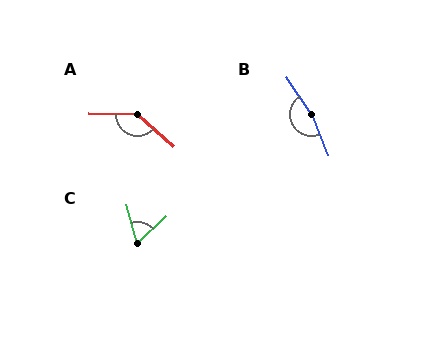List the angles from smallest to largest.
C (61°), A (140°), B (169°).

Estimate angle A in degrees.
Approximately 140 degrees.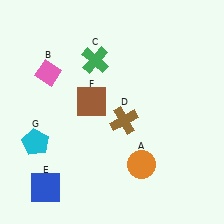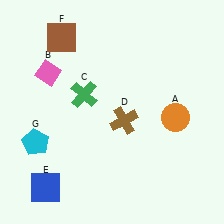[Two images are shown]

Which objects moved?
The objects that moved are: the orange circle (A), the green cross (C), the brown square (F).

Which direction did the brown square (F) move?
The brown square (F) moved up.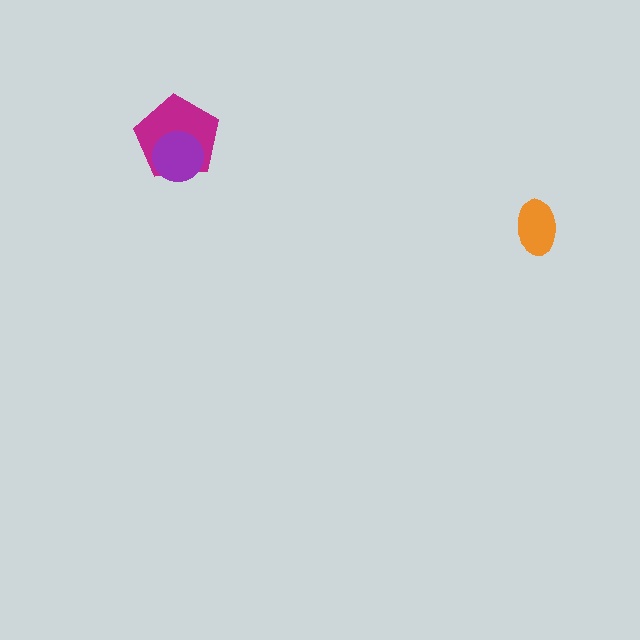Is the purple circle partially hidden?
No, no other shape covers it.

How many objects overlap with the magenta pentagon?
1 object overlaps with the magenta pentagon.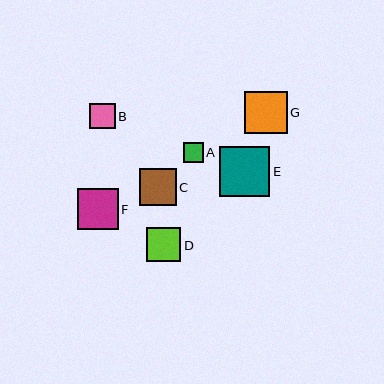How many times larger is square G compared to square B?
Square G is approximately 1.7 times the size of square B.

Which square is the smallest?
Square A is the smallest with a size of approximately 19 pixels.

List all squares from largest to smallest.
From largest to smallest: E, G, F, C, D, B, A.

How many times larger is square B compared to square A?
Square B is approximately 1.3 times the size of square A.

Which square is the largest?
Square E is the largest with a size of approximately 50 pixels.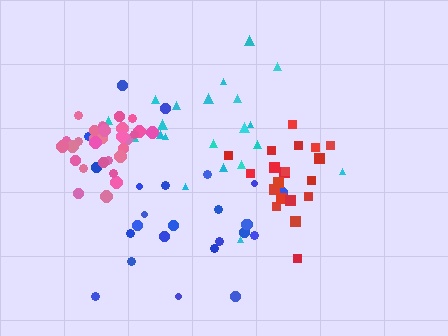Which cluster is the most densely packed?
Pink.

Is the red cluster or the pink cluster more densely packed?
Pink.